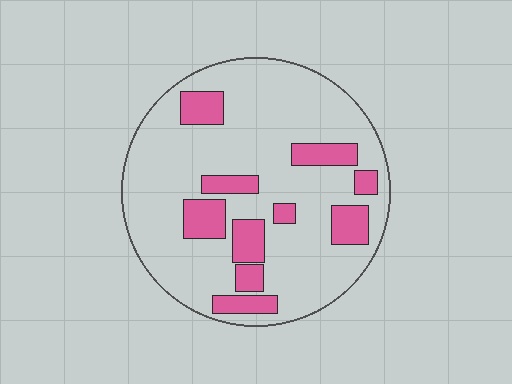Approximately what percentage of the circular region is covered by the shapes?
Approximately 20%.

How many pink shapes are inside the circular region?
10.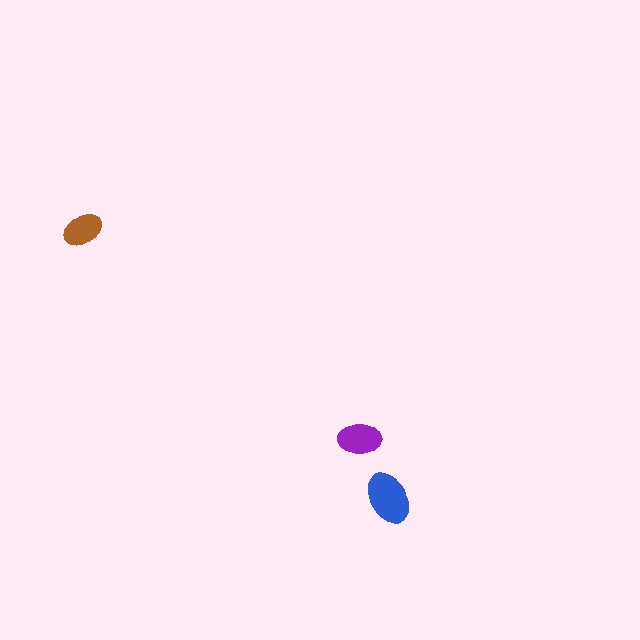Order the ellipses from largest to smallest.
the blue one, the purple one, the brown one.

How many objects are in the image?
There are 3 objects in the image.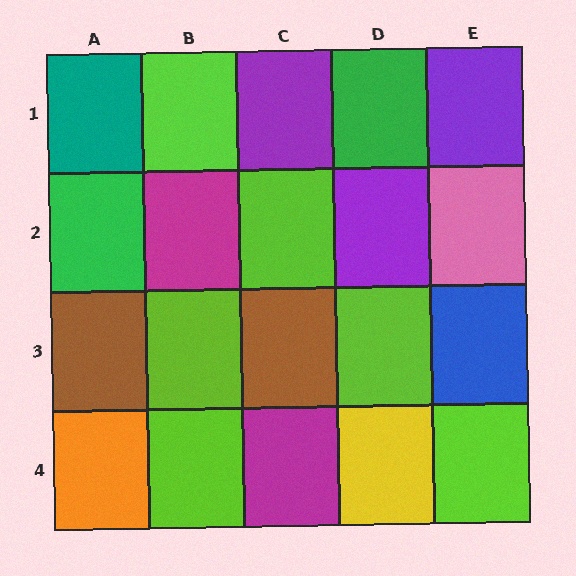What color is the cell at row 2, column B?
Magenta.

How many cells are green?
2 cells are green.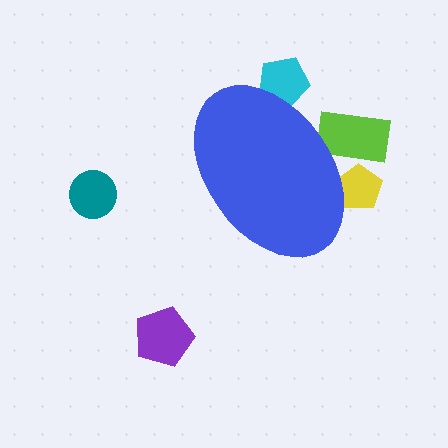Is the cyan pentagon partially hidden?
Yes, the cyan pentagon is partially hidden behind the blue ellipse.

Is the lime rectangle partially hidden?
Yes, the lime rectangle is partially hidden behind the blue ellipse.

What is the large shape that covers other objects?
A blue ellipse.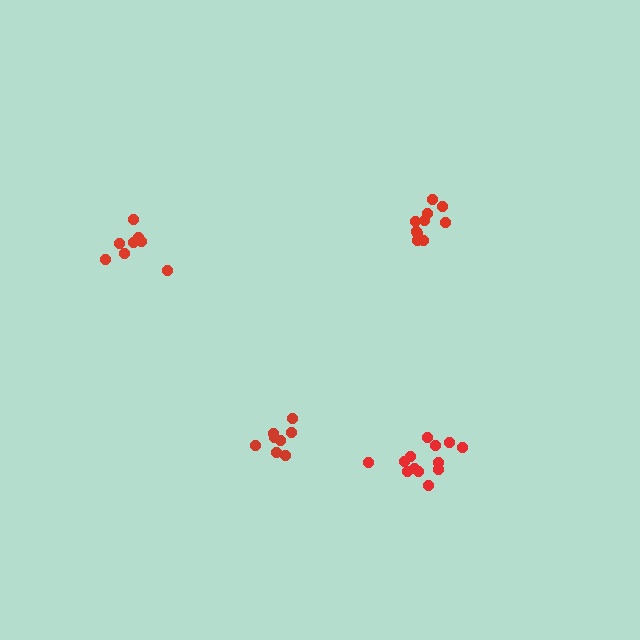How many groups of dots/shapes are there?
There are 4 groups.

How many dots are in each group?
Group 1: 13 dots, Group 2: 9 dots, Group 3: 10 dots, Group 4: 8 dots (40 total).